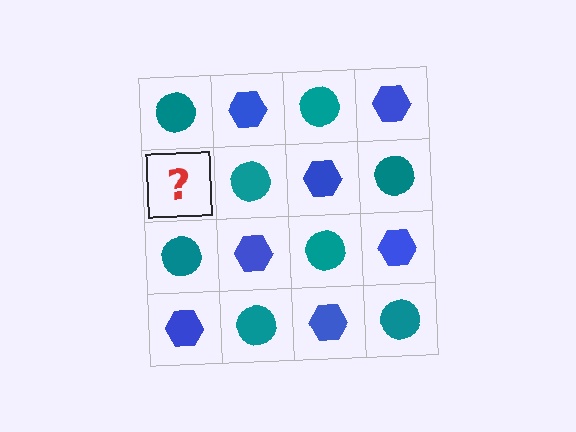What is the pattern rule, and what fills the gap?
The rule is that it alternates teal circle and blue hexagon in a checkerboard pattern. The gap should be filled with a blue hexagon.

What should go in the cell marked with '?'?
The missing cell should contain a blue hexagon.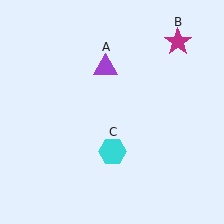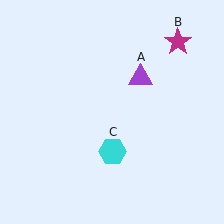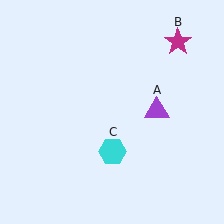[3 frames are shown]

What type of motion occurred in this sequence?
The purple triangle (object A) rotated clockwise around the center of the scene.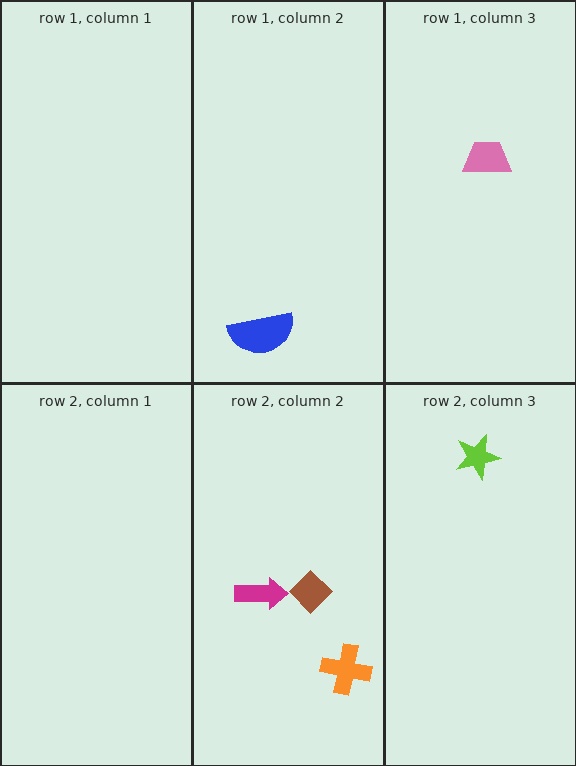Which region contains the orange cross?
The row 2, column 2 region.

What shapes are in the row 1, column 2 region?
The blue semicircle.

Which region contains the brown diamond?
The row 2, column 2 region.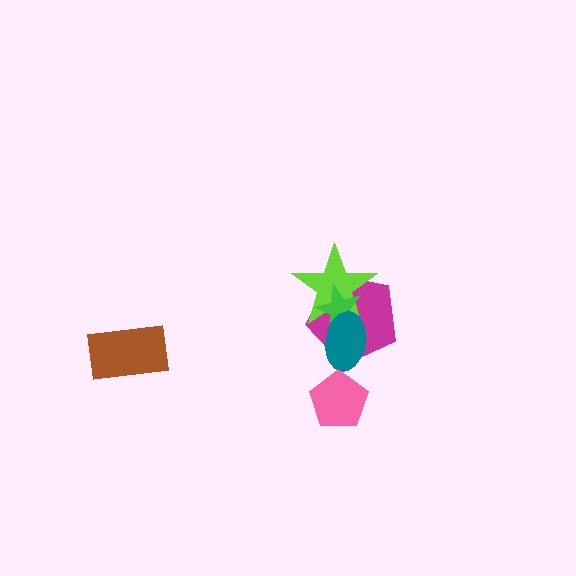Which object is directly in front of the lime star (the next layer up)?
The green star is directly in front of the lime star.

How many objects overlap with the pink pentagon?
0 objects overlap with the pink pentagon.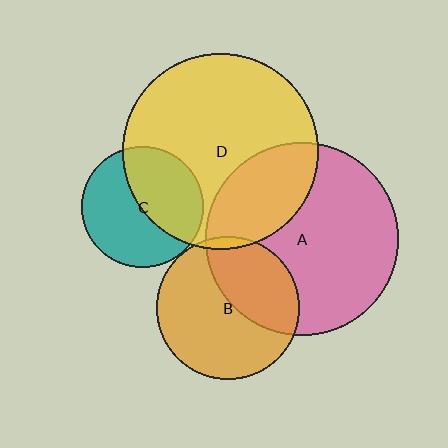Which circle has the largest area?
Circle D (yellow).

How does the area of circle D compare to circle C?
Approximately 2.6 times.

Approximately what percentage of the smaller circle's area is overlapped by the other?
Approximately 30%.